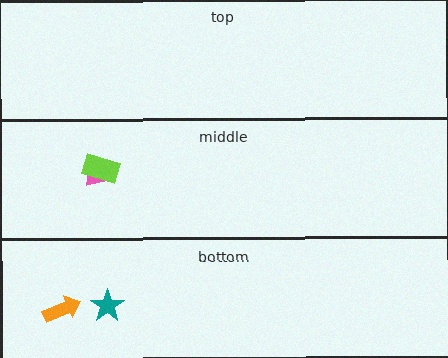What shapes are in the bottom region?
The teal star, the orange arrow.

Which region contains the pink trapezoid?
The middle region.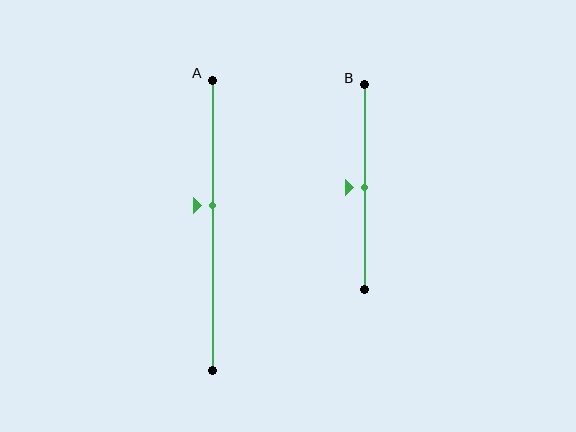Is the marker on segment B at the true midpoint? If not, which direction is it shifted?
Yes, the marker on segment B is at the true midpoint.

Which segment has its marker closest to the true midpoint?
Segment B has its marker closest to the true midpoint.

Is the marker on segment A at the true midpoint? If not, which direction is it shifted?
No, the marker on segment A is shifted upward by about 7% of the segment length.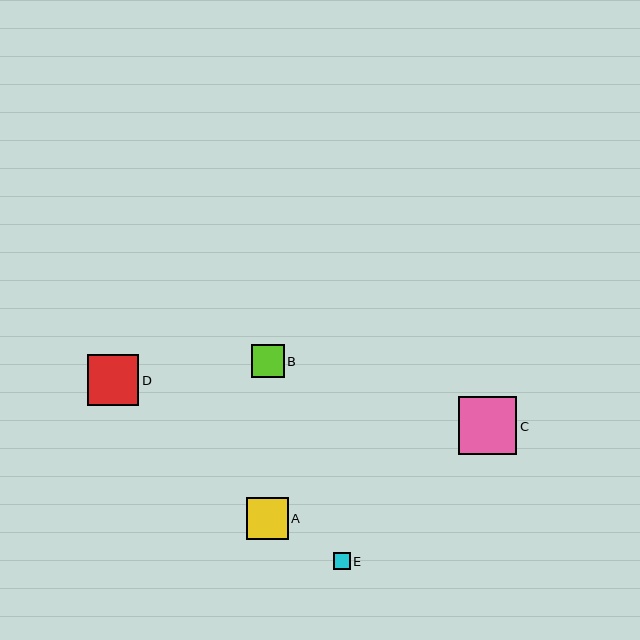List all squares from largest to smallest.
From largest to smallest: C, D, A, B, E.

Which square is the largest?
Square C is the largest with a size of approximately 58 pixels.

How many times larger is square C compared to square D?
Square C is approximately 1.1 times the size of square D.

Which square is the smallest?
Square E is the smallest with a size of approximately 17 pixels.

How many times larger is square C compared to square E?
Square C is approximately 3.5 times the size of square E.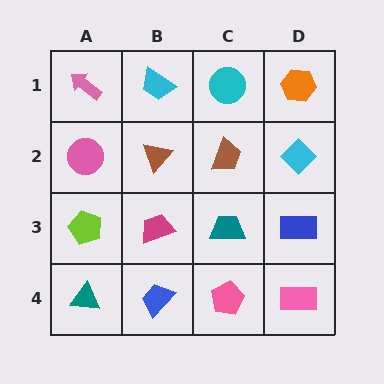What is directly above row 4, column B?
A magenta trapezoid.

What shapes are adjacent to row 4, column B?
A magenta trapezoid (row 3, column B), a teal triangle (row 4, column A), a pink pentagon (row 4, column C).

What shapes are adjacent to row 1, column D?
A cyan diamond (row 2, column D), a cyan circle (row 1, column C).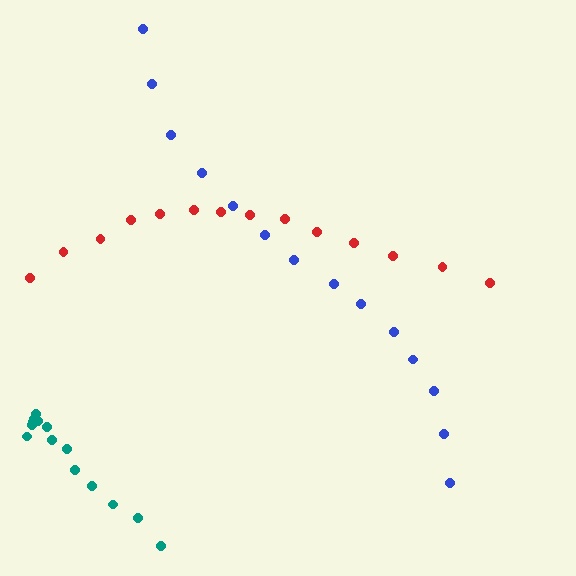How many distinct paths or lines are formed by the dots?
There are 3 distinct paths.